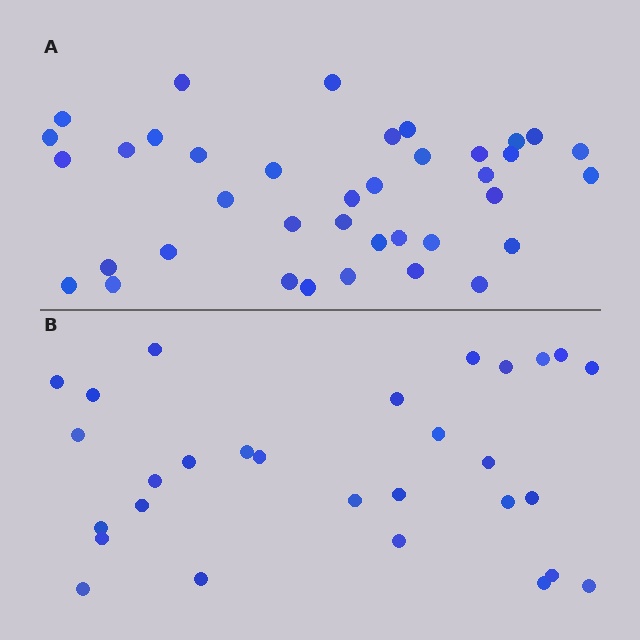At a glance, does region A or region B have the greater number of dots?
Region A (the top region) has more dots.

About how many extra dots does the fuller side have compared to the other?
Region A has roughly 8 or so more dots than region B.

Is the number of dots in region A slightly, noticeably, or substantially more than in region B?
Region A has noticeably more, but not dramatically so. The ratio is roughly 1.3 to 1.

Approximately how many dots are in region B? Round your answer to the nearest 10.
About 30 dots. (The exact count is 29, which rounds to 30.)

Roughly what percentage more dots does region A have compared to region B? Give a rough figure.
About 30% more.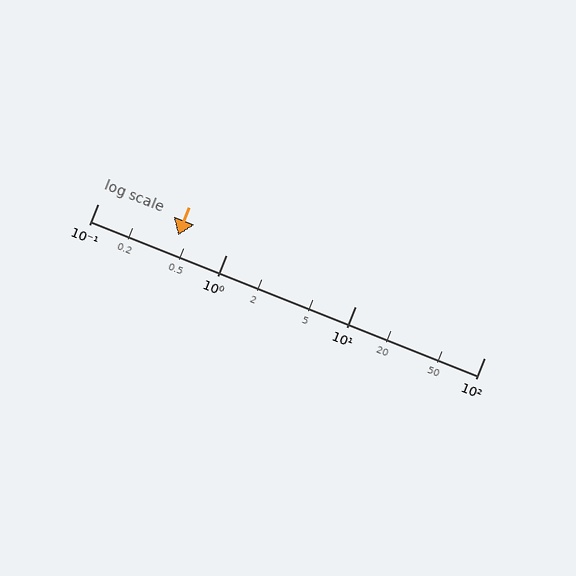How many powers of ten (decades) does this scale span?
The scale spans 3 decades, from 0.1 to 100.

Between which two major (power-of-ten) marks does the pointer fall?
The pointer is between 0.1 and 1.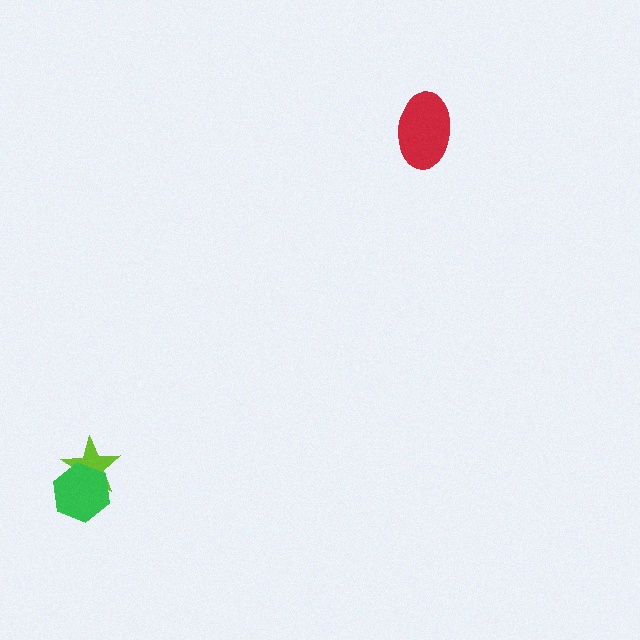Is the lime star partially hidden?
Yes, it is partially covered by another shape.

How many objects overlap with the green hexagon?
1 object overlaps with the green hexagon.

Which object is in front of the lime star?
The green hexagon is in front of the lime star.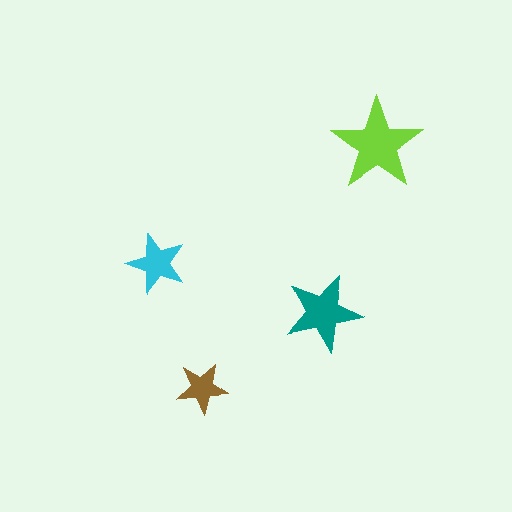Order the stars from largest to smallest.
the lime one, the teal one, the cyan one, the brown one.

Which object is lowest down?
The brown star is bottommost.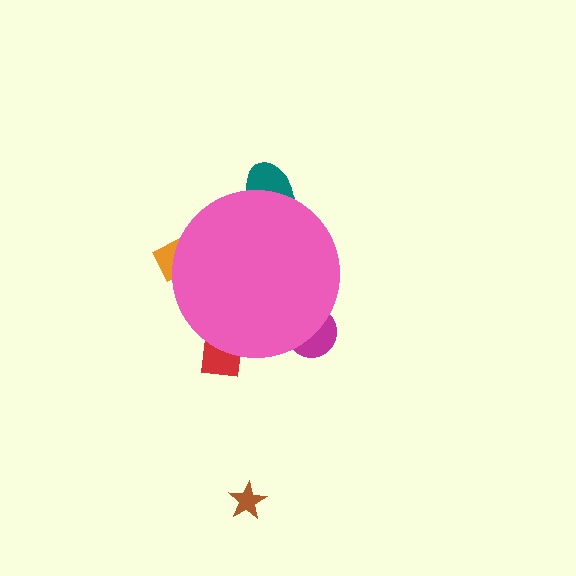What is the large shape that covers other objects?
A pink circle.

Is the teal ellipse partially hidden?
Yes, the teal ellipse is partially hidden behind the pink circle.